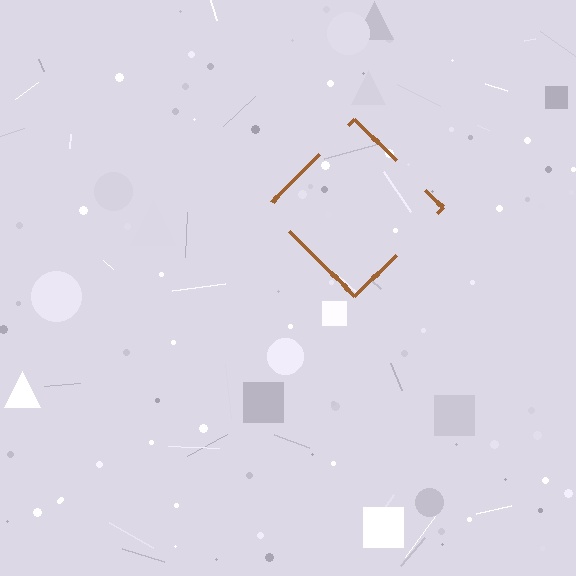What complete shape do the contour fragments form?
The contour fragments form a diamond.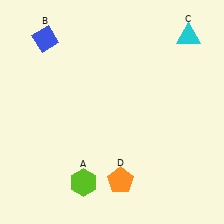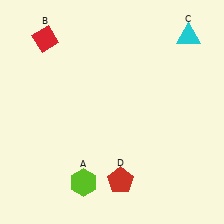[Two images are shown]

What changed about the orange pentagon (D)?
In Image 1, D is orange. In Image 2, it changed to red.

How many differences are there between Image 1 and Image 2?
There are 2 differences between the two images.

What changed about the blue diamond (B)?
In Image 1, B is blue. In Image 2, it changed to red.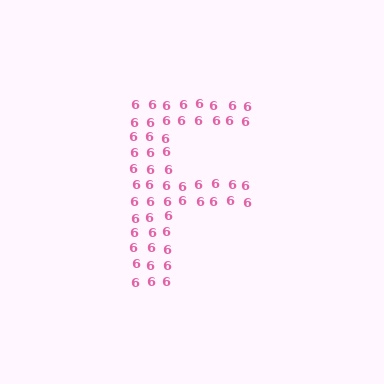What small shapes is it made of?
It is made of small digit 6's.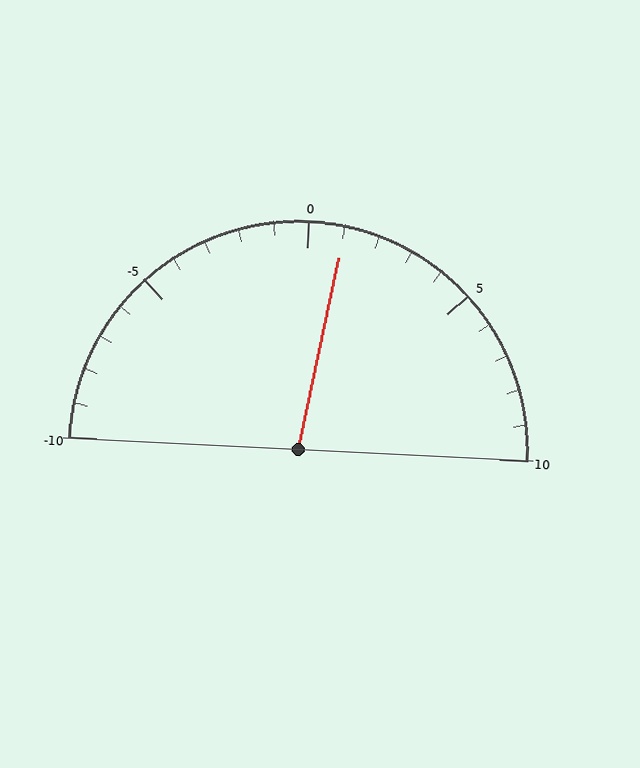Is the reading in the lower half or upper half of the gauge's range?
The reading is in the upper half of the range (-10 to 10).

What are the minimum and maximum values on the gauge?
The gauge ranges from -10 to 10.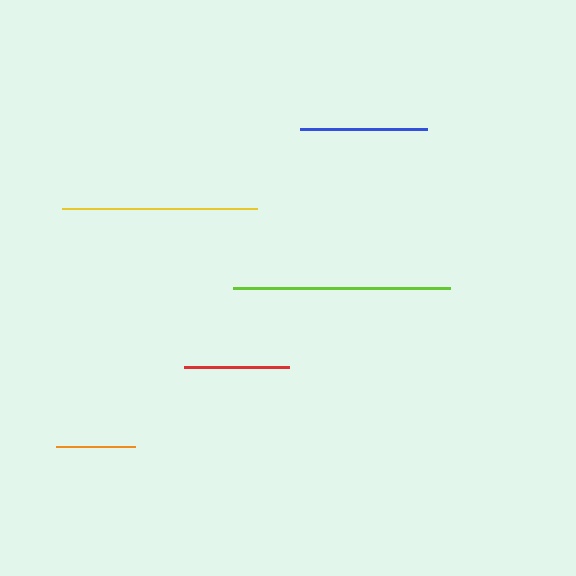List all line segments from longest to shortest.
From longest to shortest: lime, yellow, blue, red, orange.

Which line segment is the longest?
The lime line is the longest at approximately 217 pixels.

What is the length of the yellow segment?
The yellow segment is approximately 195 pixels long.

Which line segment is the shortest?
The orange line is the shortest at approximately 79 pixels.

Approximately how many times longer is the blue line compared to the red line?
The blue line is approximately 1.2 times the length of the red line.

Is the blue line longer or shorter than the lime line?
The lime line is longer than the blue line.